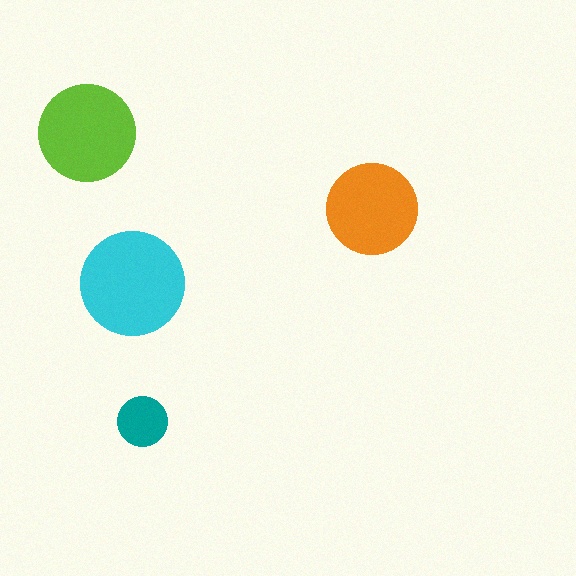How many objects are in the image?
There are 4 objects in the image.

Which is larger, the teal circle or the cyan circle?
The cyan one.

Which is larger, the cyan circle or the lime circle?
The cyan one.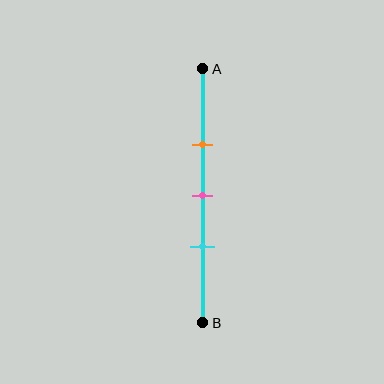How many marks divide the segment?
There are 3 marks dividing the segment.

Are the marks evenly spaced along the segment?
Yes, the marks are approximately evenly spaced.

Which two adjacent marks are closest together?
The pink and cyan marks are the closest adjacent pair.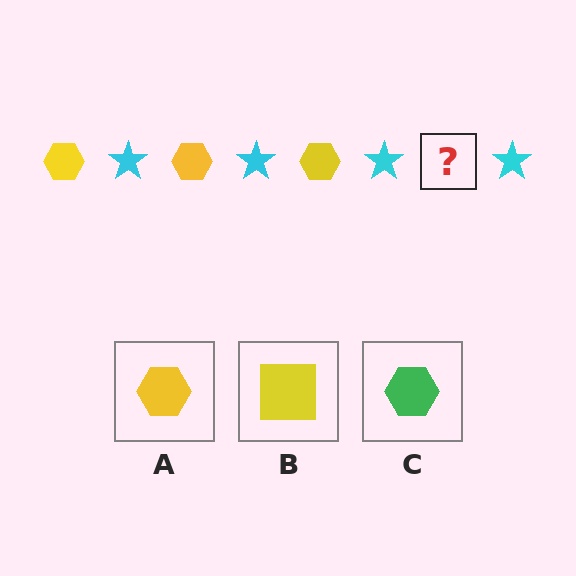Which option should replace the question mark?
Option A.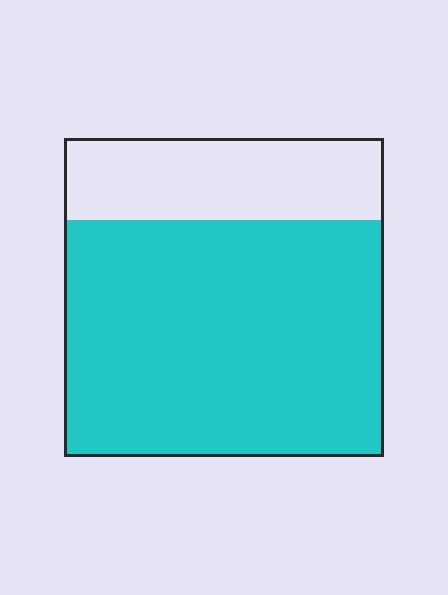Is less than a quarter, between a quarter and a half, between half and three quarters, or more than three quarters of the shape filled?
Between half and three quarters.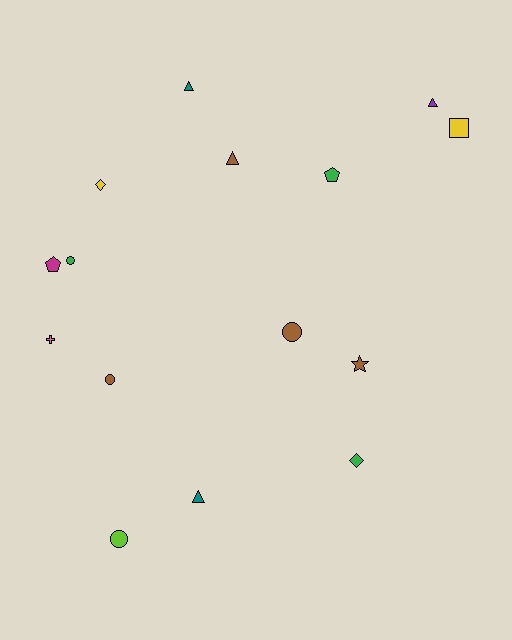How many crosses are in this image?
There is 1 cross.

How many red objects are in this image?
There are no red objects.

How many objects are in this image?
There are 15 objects.